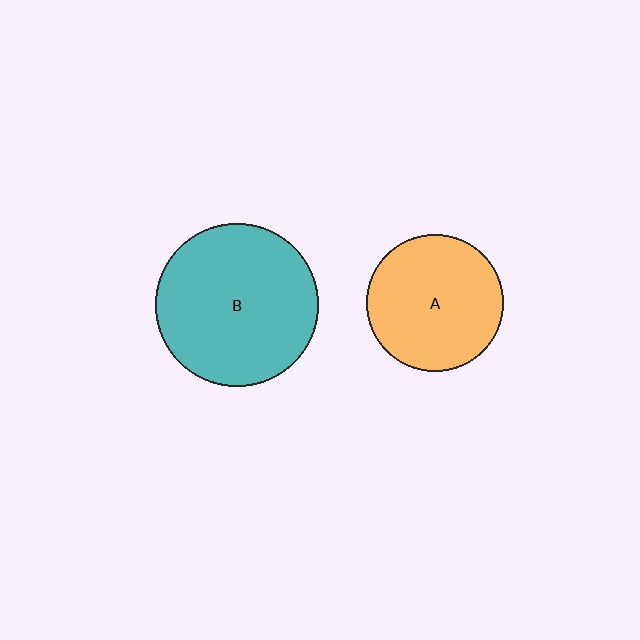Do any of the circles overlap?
No, none of the circles overlap.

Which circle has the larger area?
Circle B (teal).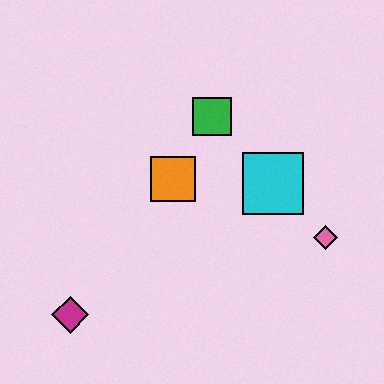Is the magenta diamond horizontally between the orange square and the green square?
No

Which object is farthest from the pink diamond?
The magenta diamond is farthest from the pink diamond.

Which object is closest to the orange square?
The green square is closest to the orange square.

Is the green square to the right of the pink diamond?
No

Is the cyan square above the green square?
No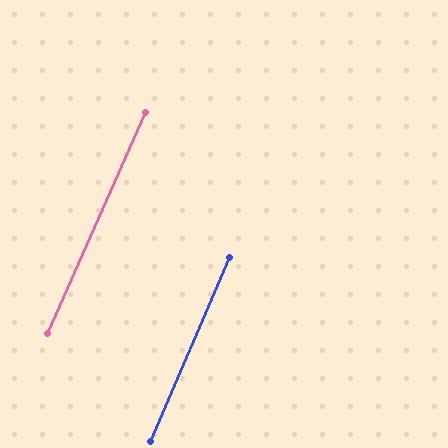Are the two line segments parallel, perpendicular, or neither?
Parallel — their directions differ by only 0.7°.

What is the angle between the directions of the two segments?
Approximately 1 degree.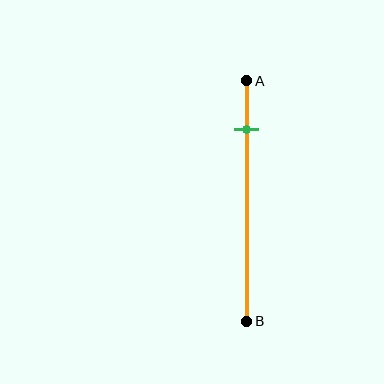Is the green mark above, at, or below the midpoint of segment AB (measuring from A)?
The green mark is above the midpoint of segment AB.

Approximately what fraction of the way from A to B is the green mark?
The green mark is approximately 20% of the way from A to B.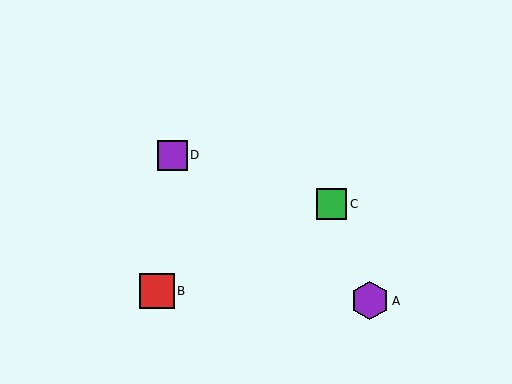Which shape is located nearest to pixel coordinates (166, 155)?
The purple square (labeled D) at (173, 155) is nearest to that location.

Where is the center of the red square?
The center of the red square is at (157, 291).